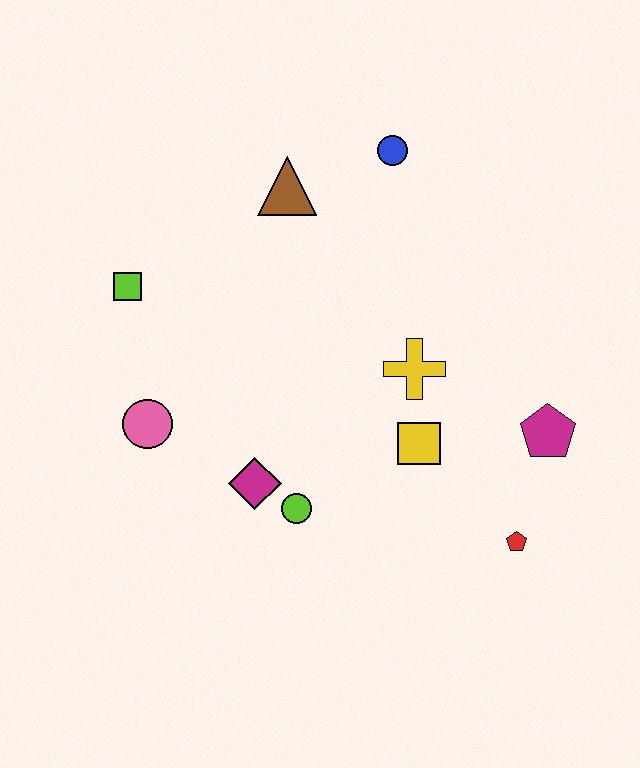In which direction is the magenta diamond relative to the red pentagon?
The magenta diamond is to the left of the red pentagon.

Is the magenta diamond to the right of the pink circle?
Yes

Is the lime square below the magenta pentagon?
No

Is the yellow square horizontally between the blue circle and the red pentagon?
Yes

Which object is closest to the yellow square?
The yellow cross is closest to the yellow square.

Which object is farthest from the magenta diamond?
The blue circle is farthest from the magenta diamond.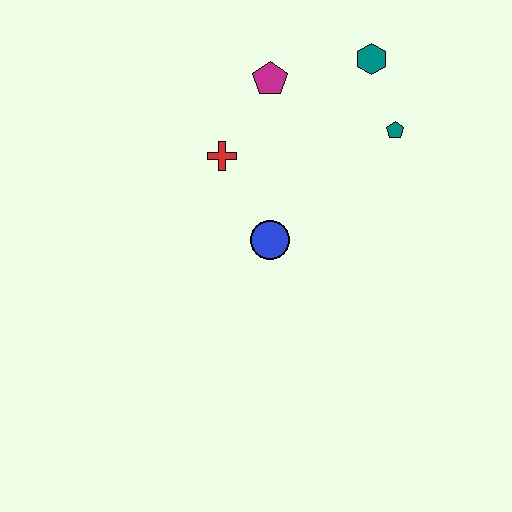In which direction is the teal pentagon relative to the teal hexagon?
The teal pentagon is below the teal hexagon.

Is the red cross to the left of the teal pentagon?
Yes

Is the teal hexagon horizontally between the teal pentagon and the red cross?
Yes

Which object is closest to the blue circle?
The red cross is closest to the blue circle.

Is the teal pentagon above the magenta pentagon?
No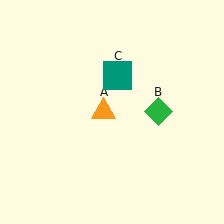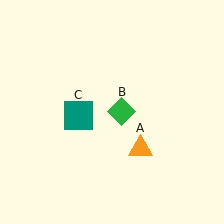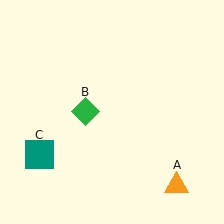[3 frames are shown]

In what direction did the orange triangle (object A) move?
The orange triangle (object A) moved down and to the right.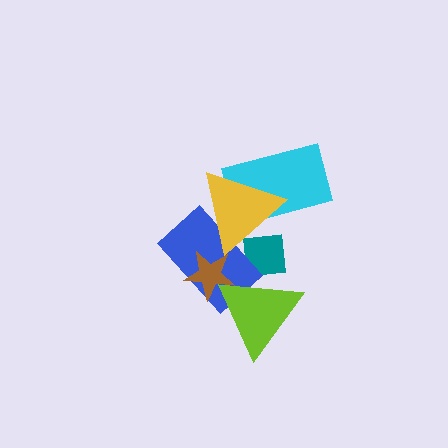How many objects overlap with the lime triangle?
3 objects overlap with the lime triangle.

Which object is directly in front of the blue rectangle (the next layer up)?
The brown star is directly in front of the blue rectangle.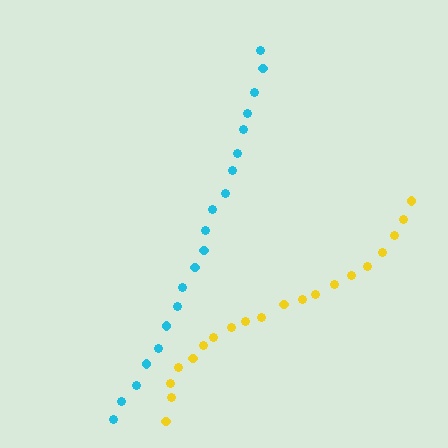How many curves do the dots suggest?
There are 2 distinct paths.